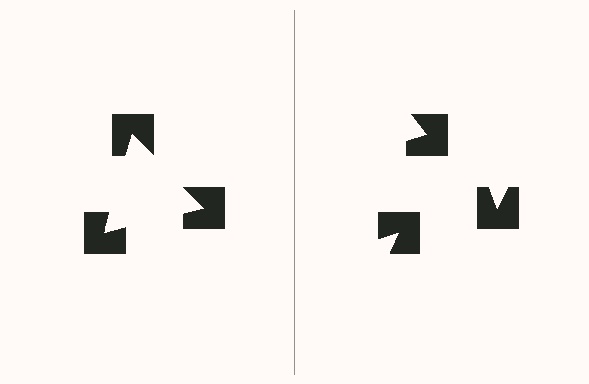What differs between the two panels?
The notched squares are positioned identically on both sides; only the wedge orientations differ. On the left they align to a triangle; on the right they are misaligned.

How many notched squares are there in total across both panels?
6 — 3 on each side.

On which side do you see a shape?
An illusory triangle appears on the left side. On the right side the wedge cuts are rotated, so no coherent shape forms.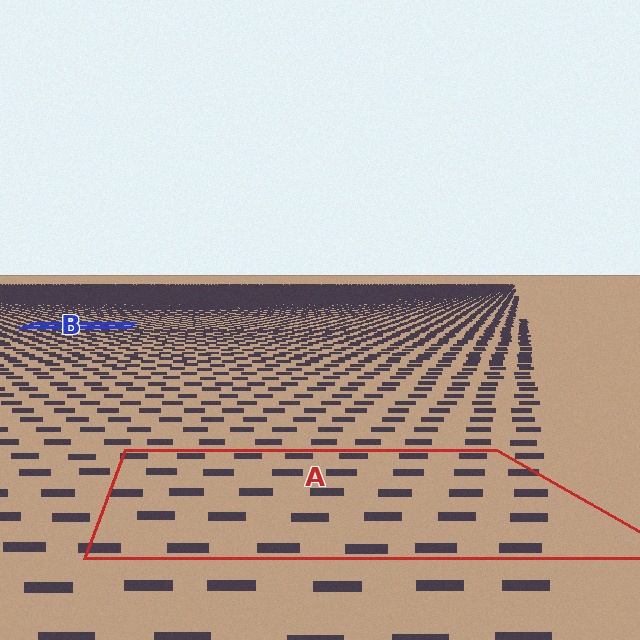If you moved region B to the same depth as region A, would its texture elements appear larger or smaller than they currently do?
They would appear larger. At a closer depth, the same texture elements are projected at a bigger on-screen size.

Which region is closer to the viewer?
Region A is closer. The texture elements there are larger and more spread out.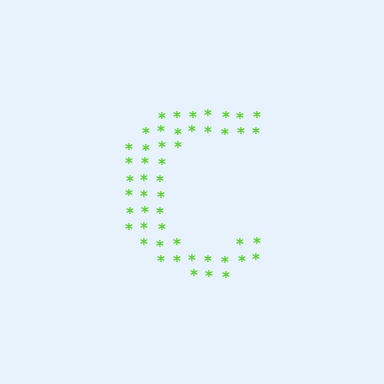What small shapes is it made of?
It is made of small asterisks.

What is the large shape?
The large shape is the letter C.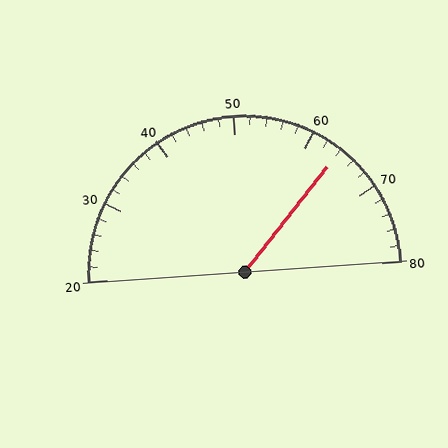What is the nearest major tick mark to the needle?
The nearest major tick mark is 60.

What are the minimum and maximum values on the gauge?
The gauge ranges from 20 to 80.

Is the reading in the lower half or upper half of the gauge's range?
The reading is in the upper half of the range (20 to 80).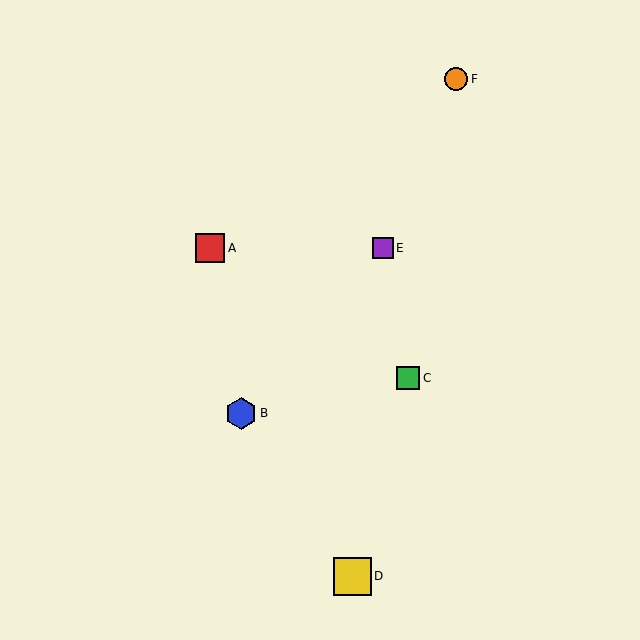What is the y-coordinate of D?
Object D is at y≈576.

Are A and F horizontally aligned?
No, A is at y≈248 and F is at y≈79.